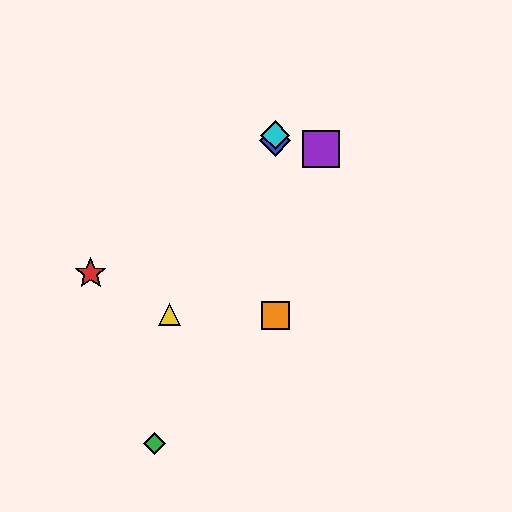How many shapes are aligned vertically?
3 shapes (the blue diamond, the orange square, the cyan diamond) are aligned vertically.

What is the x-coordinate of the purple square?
The purple square is at x≈321.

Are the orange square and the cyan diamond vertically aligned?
Yes, both are at x≈275.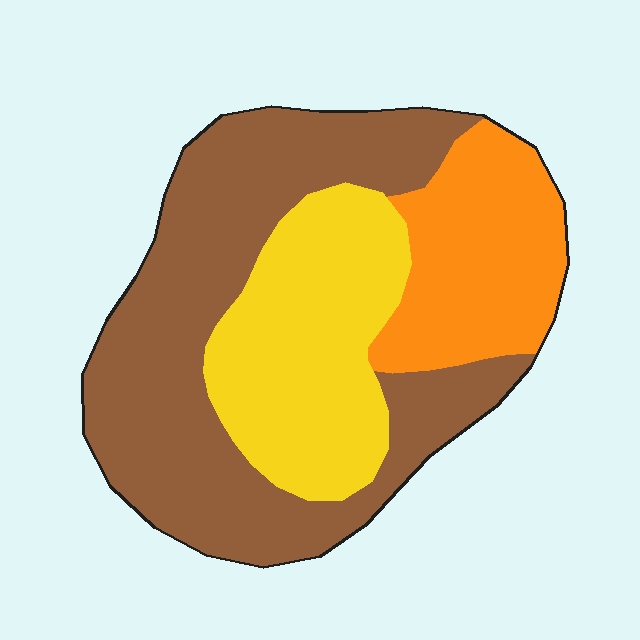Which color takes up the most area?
Brown, at roughly 50%.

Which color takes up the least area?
Orange, at roughly 20%.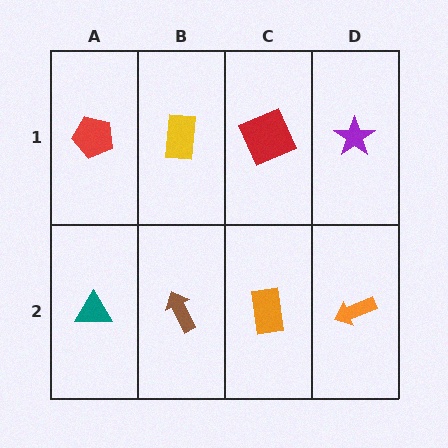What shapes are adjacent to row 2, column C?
A red square (row 1, column C), a brown arrow (row 2, column B), an orange arrow (row 2, column D).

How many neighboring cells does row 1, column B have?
3.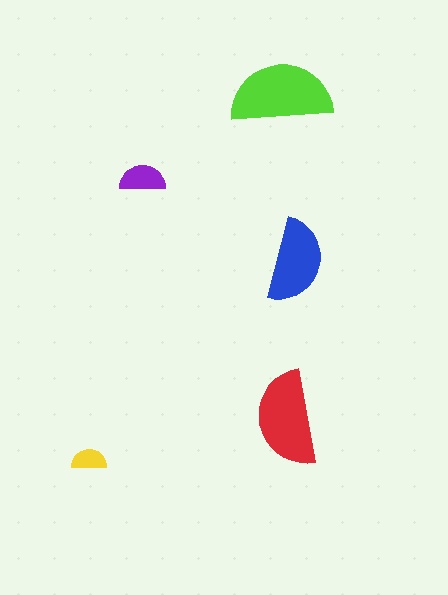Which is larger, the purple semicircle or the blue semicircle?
The blue one.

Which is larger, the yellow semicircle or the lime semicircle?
The lime one.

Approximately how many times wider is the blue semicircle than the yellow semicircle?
About 2.5 times wider.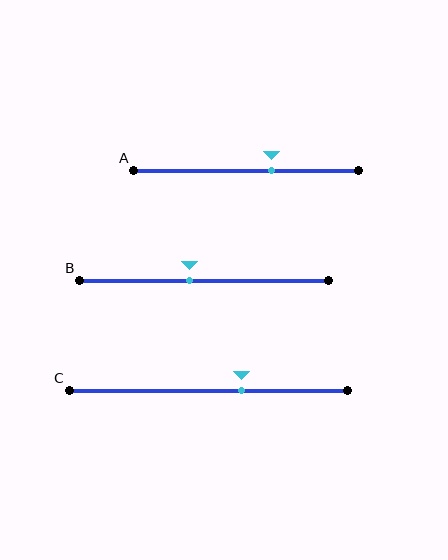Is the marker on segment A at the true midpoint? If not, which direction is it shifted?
No, the marker on segment A is shifted to the right by about 11% of the segment length.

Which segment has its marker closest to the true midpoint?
Segment B has its marker closest to the true midpoint.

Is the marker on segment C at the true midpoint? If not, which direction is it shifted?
No, the marker on segment C is shifted to the right by about 12% of the segment length.